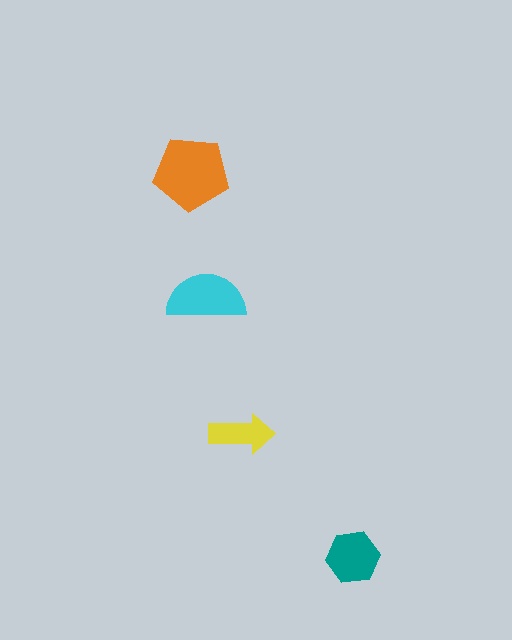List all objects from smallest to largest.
The yellow arrow, the teal hexagon, the cyan semicircle, the orange pentagon.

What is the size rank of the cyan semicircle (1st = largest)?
2nd.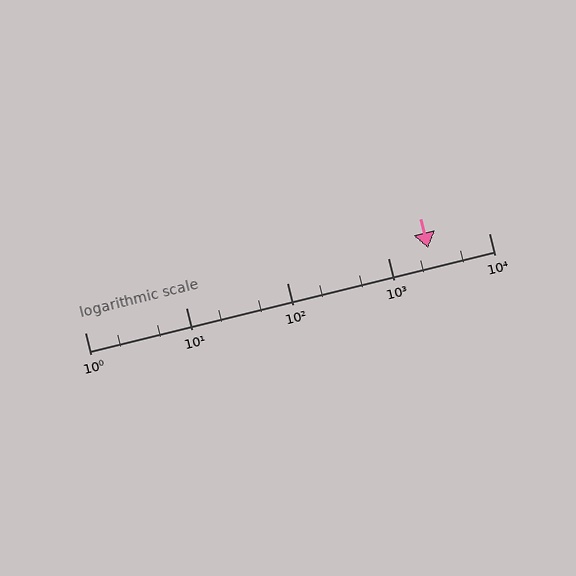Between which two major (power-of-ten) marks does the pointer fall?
The pointer is between 1000 and 10000.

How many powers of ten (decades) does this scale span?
The scale spans 4 decades, from 1 to 10000.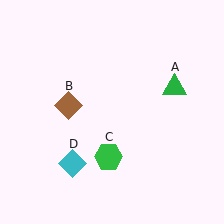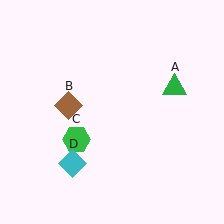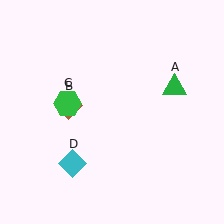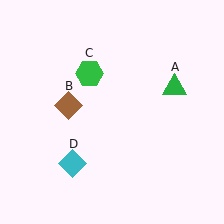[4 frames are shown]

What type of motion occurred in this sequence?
The green hexagon (object C) rotated clockwise around the center of the scene.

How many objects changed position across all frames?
1 object changed position: green hexagon (object C).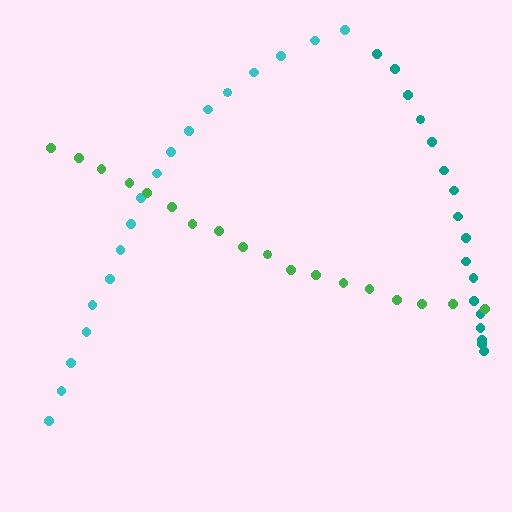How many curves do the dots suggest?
There are 3 distinct paths.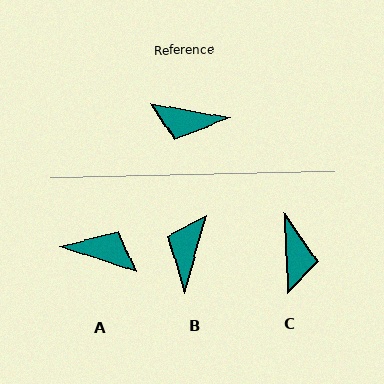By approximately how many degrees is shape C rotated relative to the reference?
Approximately 103 degrees counter-clockwise.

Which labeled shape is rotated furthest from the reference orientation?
A, about 172 degrees away.